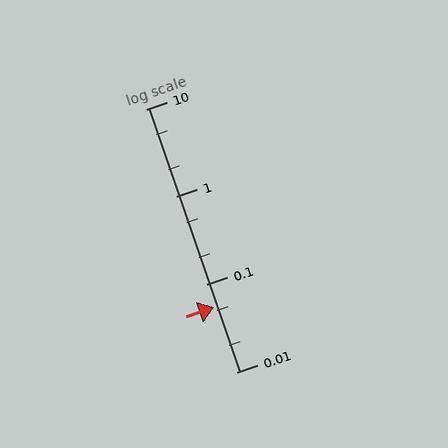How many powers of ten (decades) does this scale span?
The scale spans 3 decades, from 0.01 to 10.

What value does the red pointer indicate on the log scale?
The pointer indicates approximately 0.055.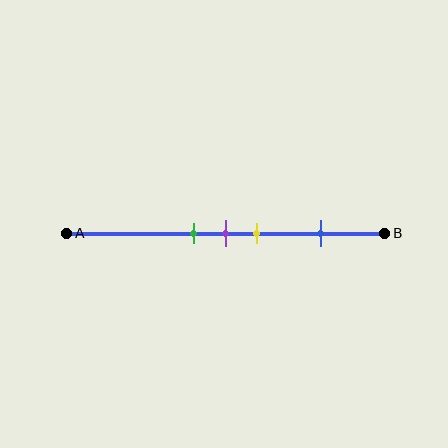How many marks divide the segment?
There are 4 marks dividing the segment.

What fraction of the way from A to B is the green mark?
The green mark is approximately 40% (0.4) of the way from A to B.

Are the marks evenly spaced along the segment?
No, the marks are not evenly spaced.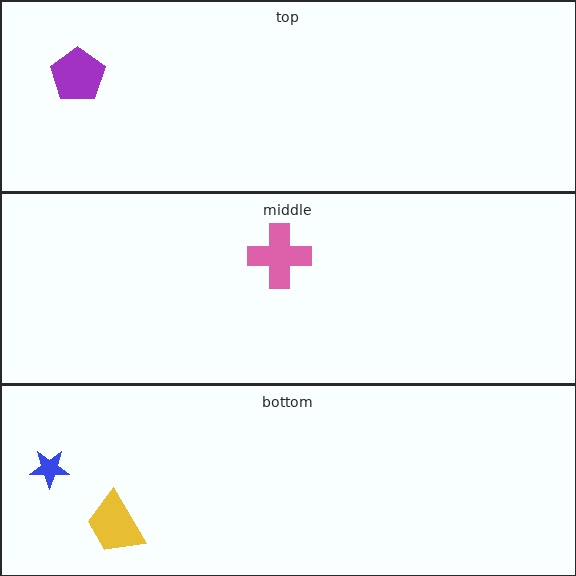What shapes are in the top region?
The purple pentagon.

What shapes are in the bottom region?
The yellow trapezoid, the blue star.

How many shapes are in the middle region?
1.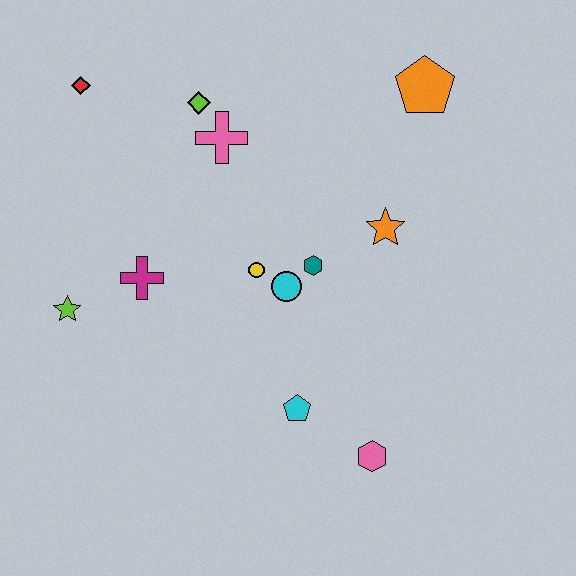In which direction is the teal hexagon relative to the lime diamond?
The teal hexagon is below the lime diamond.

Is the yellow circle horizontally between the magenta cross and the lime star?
No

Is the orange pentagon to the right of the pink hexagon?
Yes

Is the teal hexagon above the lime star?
Yes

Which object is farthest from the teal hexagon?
The red diamond is farthest from the teal hexagon.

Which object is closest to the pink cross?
The lime diamond is closest to the pink cross.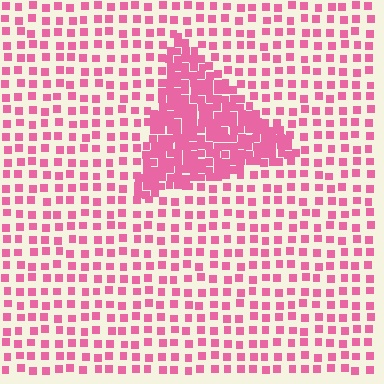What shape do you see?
I see a triangle.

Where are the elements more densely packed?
The elements are more densely packed inside the triangle boundary.